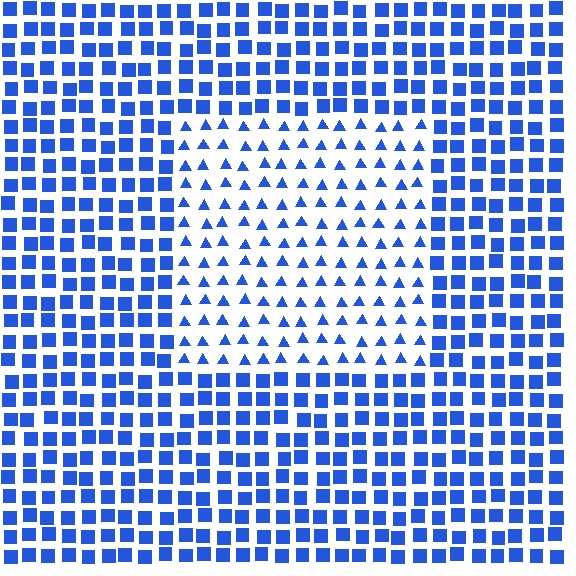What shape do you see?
I see a rectangle.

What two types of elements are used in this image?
The image uses triangles inside the rectangle region and squares outside it.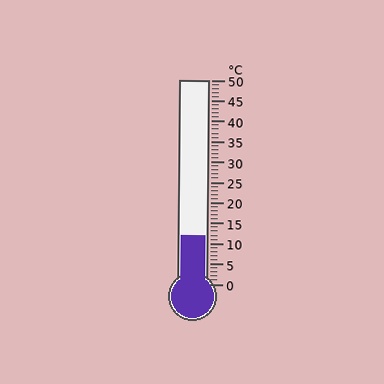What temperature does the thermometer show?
The thermometer shows approximately 12°C.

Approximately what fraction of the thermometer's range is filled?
The thermometer is filled to approximately 25% of its range.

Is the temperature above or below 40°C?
The temperature is below 40°C.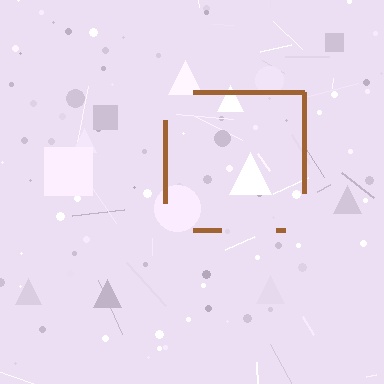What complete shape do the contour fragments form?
The contour fragments form a square.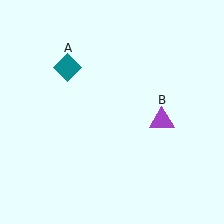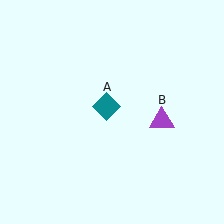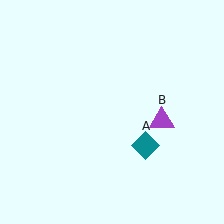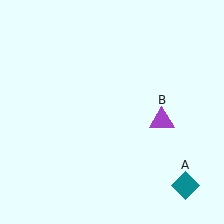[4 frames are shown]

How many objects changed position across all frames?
1 object changed position: teal diamond (object A).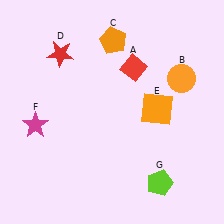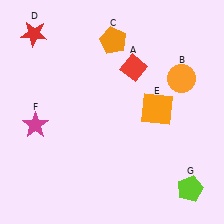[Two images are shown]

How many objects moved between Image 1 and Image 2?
2 objects moved between the two images.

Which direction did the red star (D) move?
The red star (D) moved left.